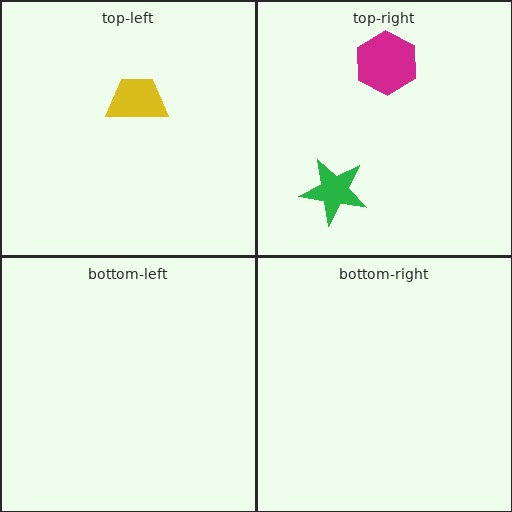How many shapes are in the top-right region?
2.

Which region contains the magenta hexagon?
The top-right region.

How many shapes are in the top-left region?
1.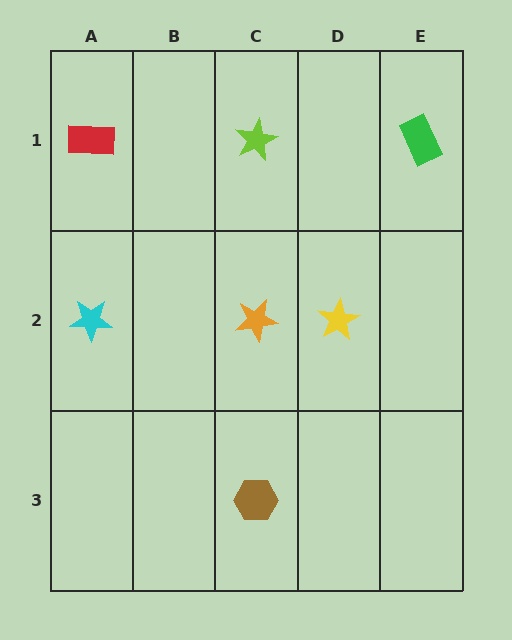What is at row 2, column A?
A cyan star.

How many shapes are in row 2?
3 shapes.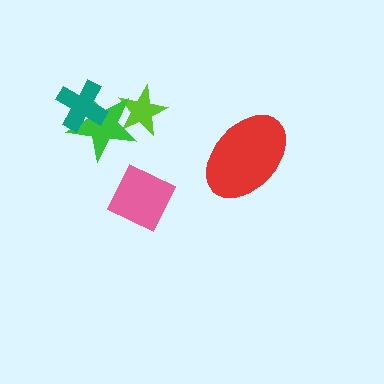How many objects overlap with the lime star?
1 object overlaps with the lime star.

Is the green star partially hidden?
Yes, it is partially covered by another shape.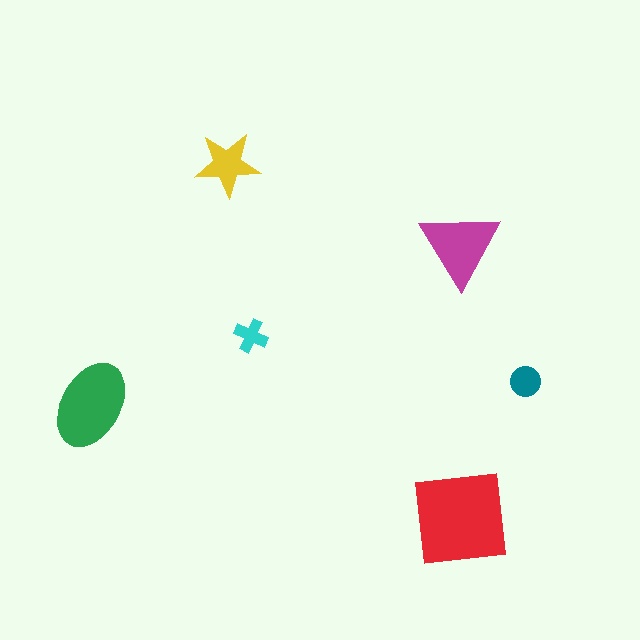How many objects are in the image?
There are 6 objects in the image.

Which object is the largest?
The red square.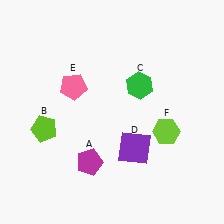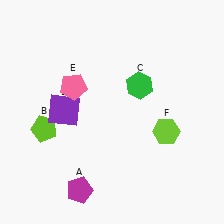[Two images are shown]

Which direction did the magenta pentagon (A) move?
The magenta pentagon (A) moved down.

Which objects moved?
The objects that moved are: the magenta pentagon (A), the purple square (D).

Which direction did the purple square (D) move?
The purple square (D) moved left.